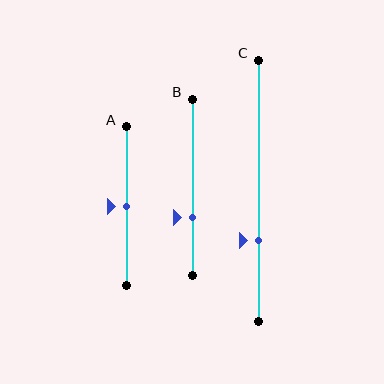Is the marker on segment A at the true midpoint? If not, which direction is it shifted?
Yes, the marker on segment A is at the true midpoint.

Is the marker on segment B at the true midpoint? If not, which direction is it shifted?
No, the marker on segment B is shifted downward by about 17% of the segment length.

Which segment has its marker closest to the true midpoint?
Segment A has its marker closest to the true midpoint.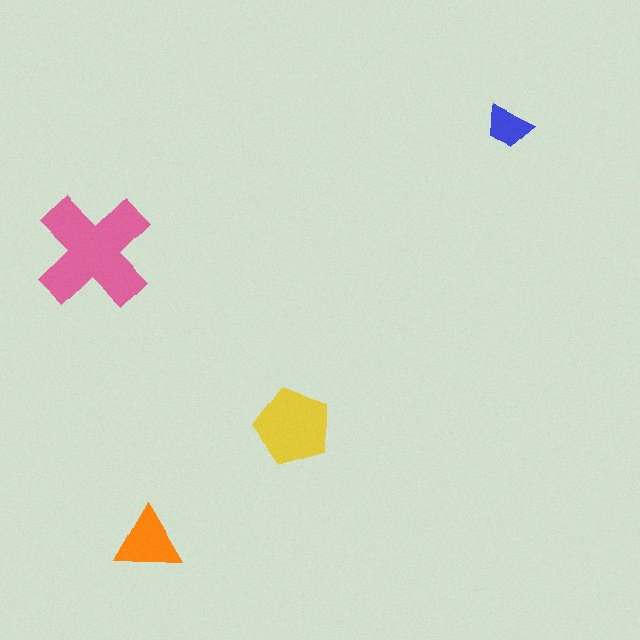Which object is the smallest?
The blue trapezoid.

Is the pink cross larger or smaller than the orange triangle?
Larger.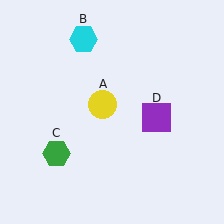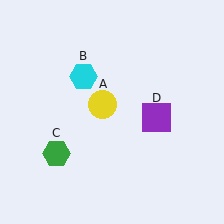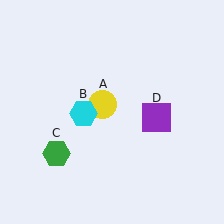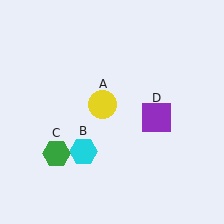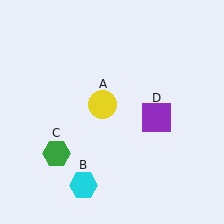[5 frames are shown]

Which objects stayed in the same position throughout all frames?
Yellow circle (object A) and green hexagon (object C) and purple square (object D) remained stationary.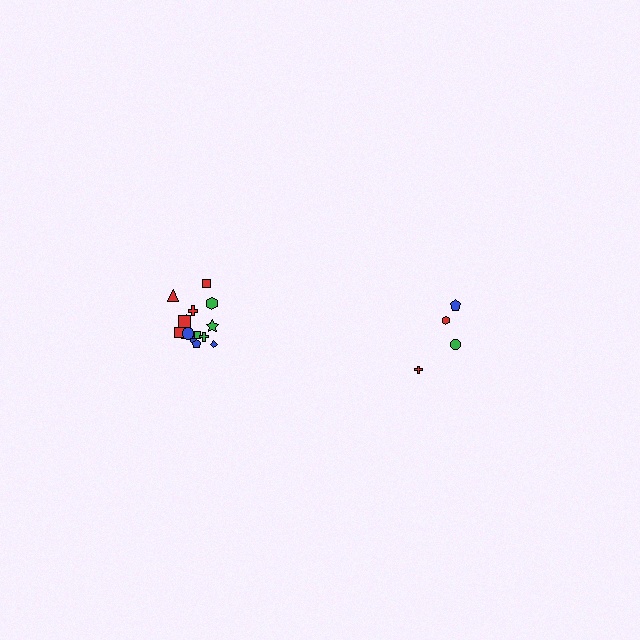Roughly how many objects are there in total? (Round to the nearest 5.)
Roughly 20 objects in total.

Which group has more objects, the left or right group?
The left group.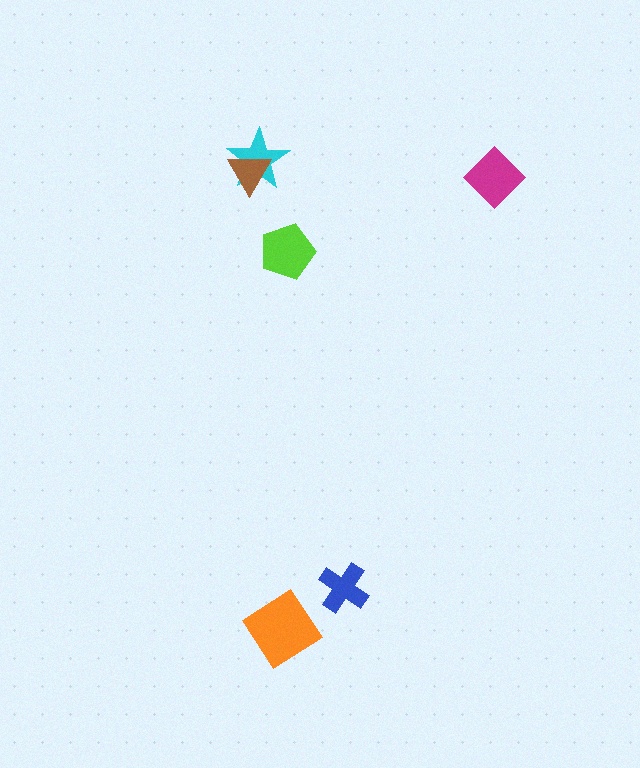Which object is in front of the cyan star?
The brown triangle is in front of the cyan star.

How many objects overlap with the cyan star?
1 object overlaps with the cyan star.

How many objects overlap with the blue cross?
0 objects overlap with the blue cross.